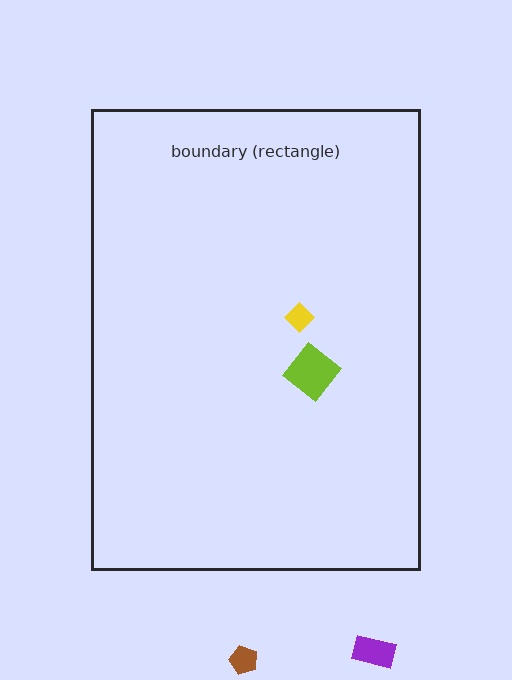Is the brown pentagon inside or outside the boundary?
Outside.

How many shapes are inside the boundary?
2 inside, 2 outside.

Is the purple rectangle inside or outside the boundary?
Outside.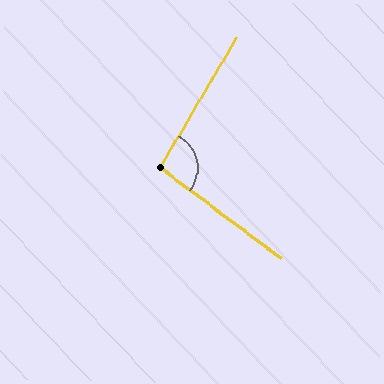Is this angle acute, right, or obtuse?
It is obtuse.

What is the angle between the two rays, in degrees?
Approximately 97 degrees.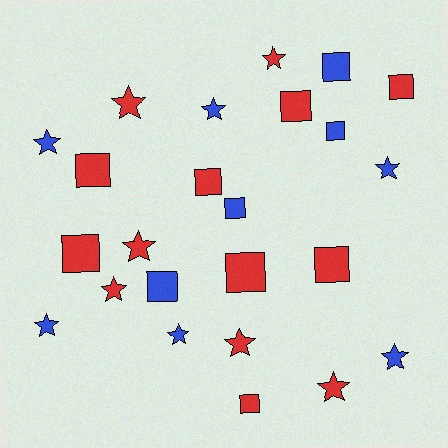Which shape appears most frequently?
Square, with 12 objects.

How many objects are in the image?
There are 24 objects.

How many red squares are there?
There are 8 red squares.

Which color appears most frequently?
Red, with 14 objects.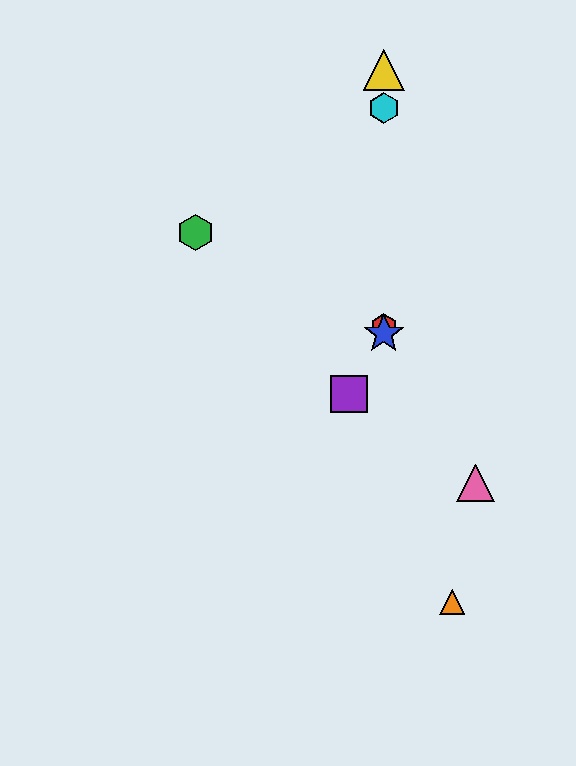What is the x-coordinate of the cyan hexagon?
The cyan hexagon is at x≈384.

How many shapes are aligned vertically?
4 shapes (the red hexagon, the blue star, the yellow triangle, the cyan hexagon) are aligned vertically.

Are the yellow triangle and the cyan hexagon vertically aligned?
Yes, both are at x≈384.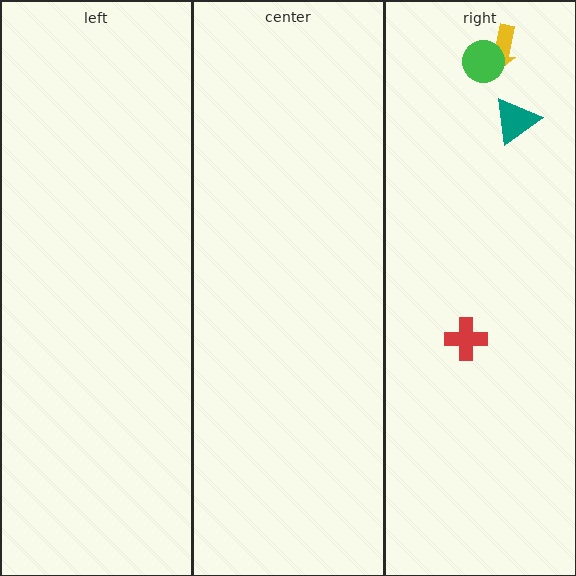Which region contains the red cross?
The right region.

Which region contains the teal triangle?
The right region.